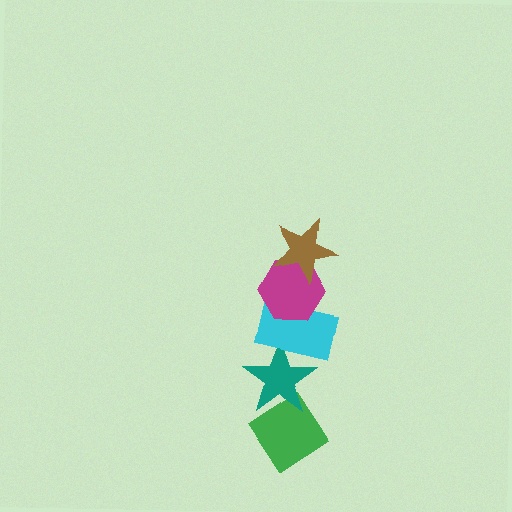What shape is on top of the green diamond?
The teal star is on top of the green diamond.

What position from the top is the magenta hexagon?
The magenta hexagon is 2nd from the top.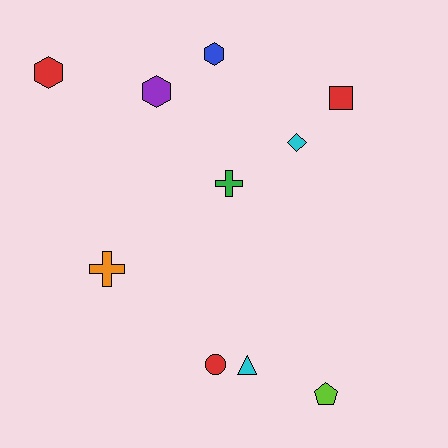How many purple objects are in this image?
There is 1 purple object.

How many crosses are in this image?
There are 2 crosses.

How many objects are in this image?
There are 10 objects.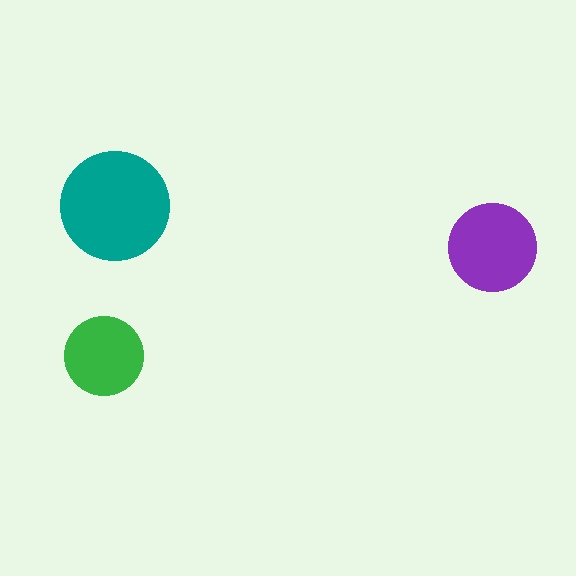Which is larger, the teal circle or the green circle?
The teal one.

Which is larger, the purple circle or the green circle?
The purple one.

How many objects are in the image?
There are 3 objects in the image.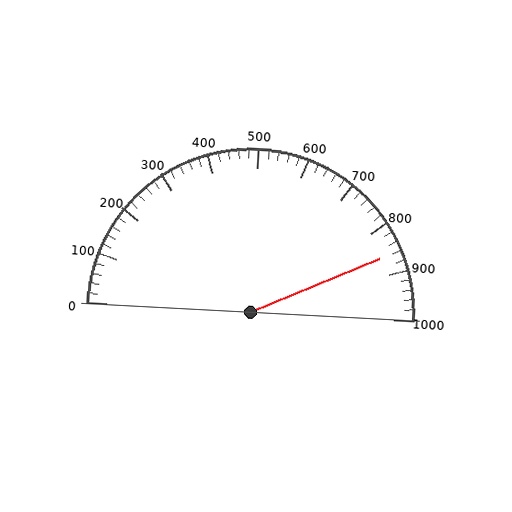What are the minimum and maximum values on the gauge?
The gauge ranges from 0 to 1000.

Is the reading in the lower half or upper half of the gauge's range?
The reading is in the upper half of the range (0 to 1000).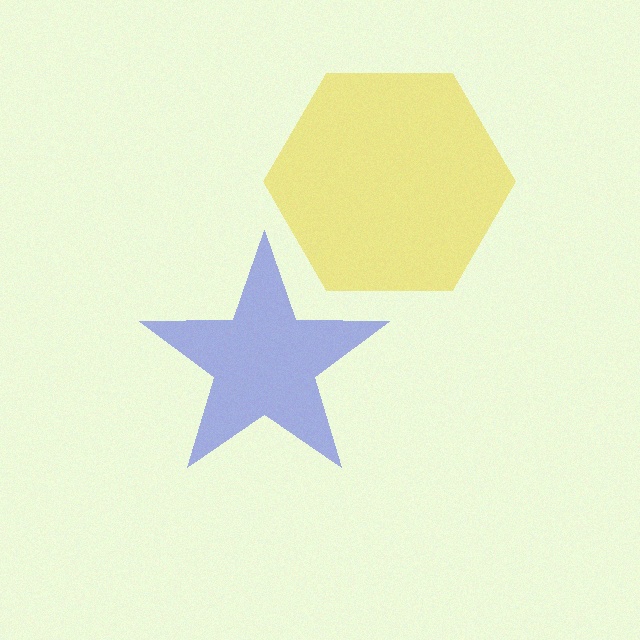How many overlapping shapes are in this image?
There are 2 overlapping shapes in the image.